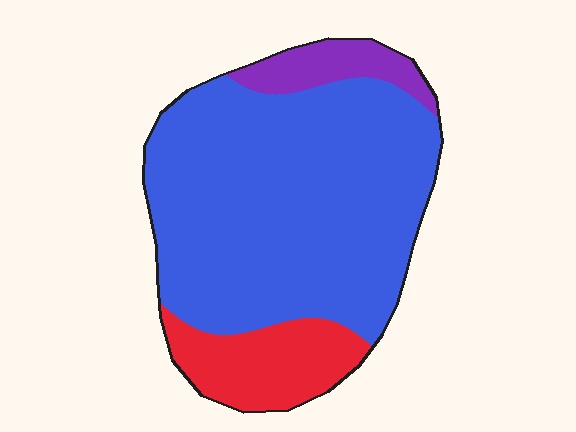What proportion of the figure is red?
Red takes up about one sixth (1/6) of the figure.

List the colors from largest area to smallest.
From largest to smallest: blue, red, purple.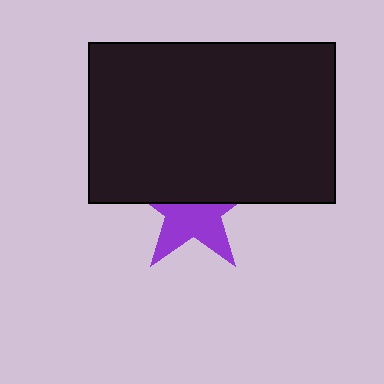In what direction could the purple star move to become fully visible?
The purple star could move down. That would shift it out from behind the black rectangle entirely.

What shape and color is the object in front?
The object in front is a black rectangle.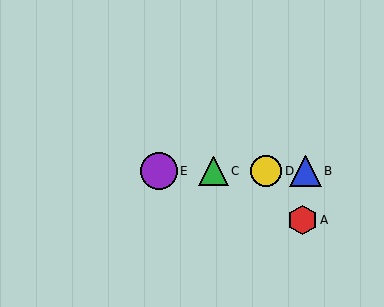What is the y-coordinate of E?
Object E is at y≈171.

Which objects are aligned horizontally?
Objects B, C, D, E are aligned horizontally.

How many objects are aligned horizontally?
4 objects (B, C, D, E) are aligned horizontally.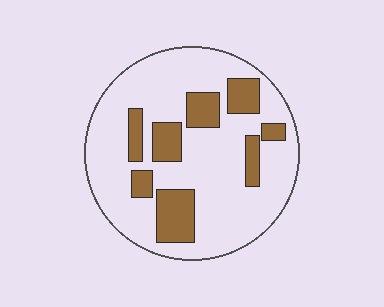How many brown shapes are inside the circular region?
8.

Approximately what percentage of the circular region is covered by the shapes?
Approximately 25%.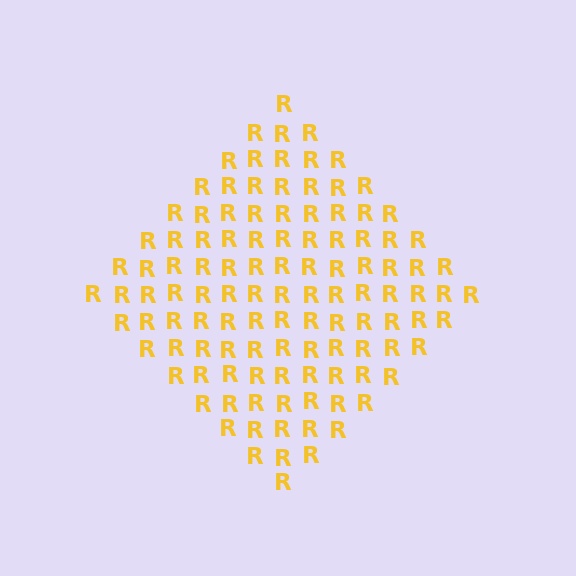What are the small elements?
The small elements are letter R's.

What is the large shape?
The large shape is a diamond.